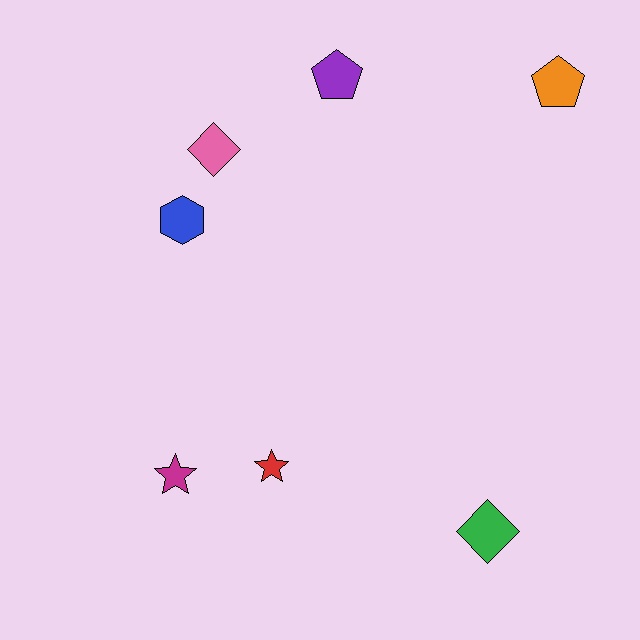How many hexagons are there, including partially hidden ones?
There is 1 hexagon.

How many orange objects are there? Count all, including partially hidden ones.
There is 1 orange object.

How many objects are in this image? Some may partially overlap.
There are 7 objects.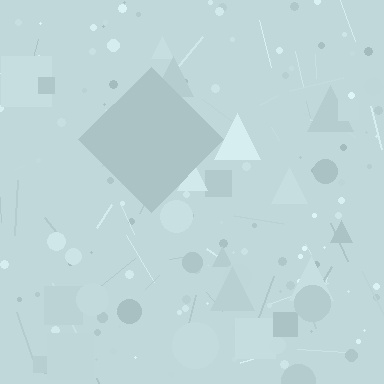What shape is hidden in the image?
A diamond is hidden in the image.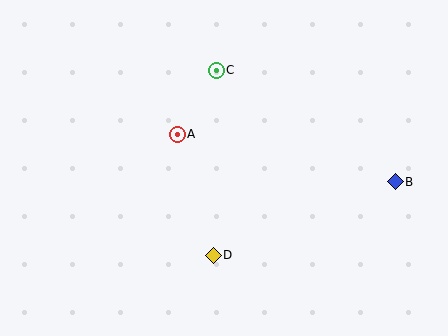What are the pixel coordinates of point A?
Point A is at (177, 134).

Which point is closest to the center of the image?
Point A at (177, 134) is closest to the center.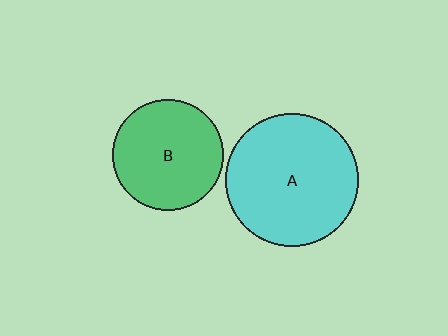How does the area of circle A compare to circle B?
Approximately 1.4 times.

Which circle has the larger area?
Circle A (cyan).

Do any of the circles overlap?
No, none of the circles overlap.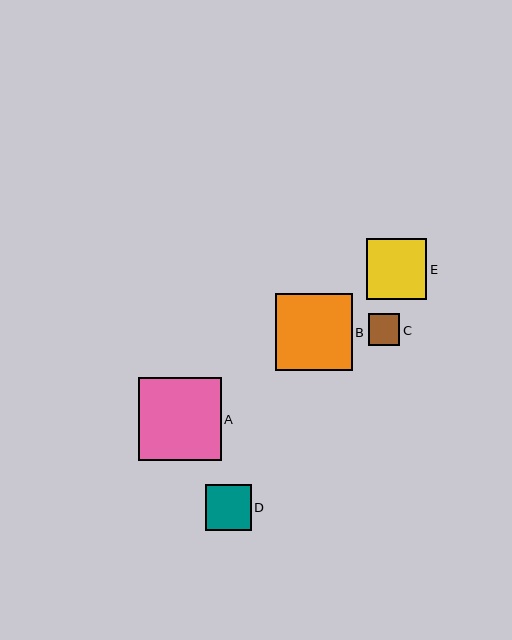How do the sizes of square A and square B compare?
Square A and square B are approximately the same size.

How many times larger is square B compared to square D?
Square B is approximately 1.7 times the size of square D.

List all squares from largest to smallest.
From largest to smallest: A, B, E, D, C.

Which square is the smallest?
Square C is the smallest with a size of approximately 32 pixels.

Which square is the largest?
Square A is the largest with a size of approximately 82 pixels.